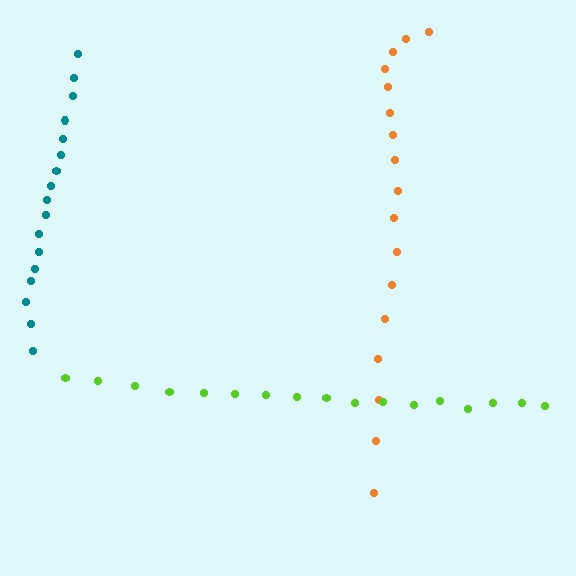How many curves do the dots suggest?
There are 3 distinct paths.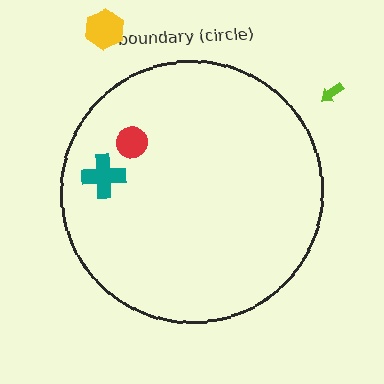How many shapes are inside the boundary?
2 inside, 2 outside.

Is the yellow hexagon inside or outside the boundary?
Outside.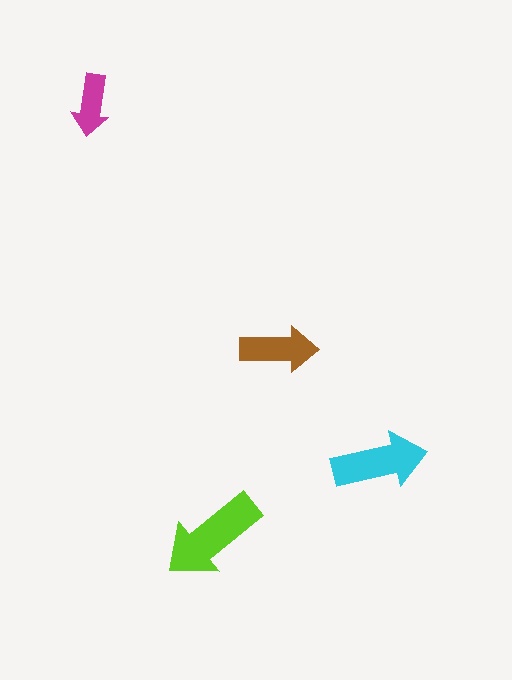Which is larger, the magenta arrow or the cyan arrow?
The cyan one.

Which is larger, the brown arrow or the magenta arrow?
The brown one.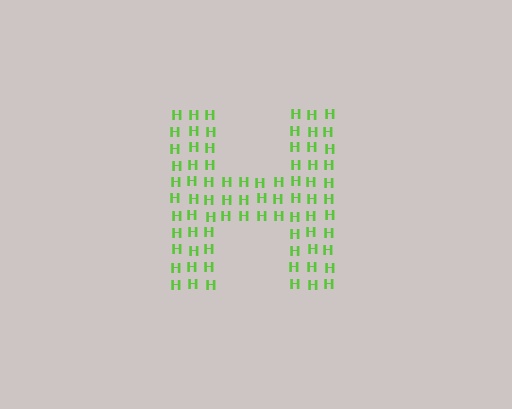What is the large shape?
The large shape is the letter H.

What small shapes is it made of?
It is made of small letter H's.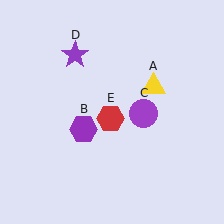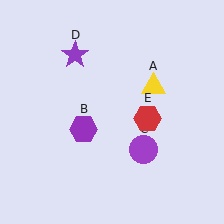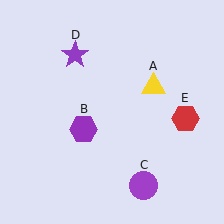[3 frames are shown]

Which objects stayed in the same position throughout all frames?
Yellow triangle (object A) and purple hexagon (object B) and purple star (object D) remained stationary.